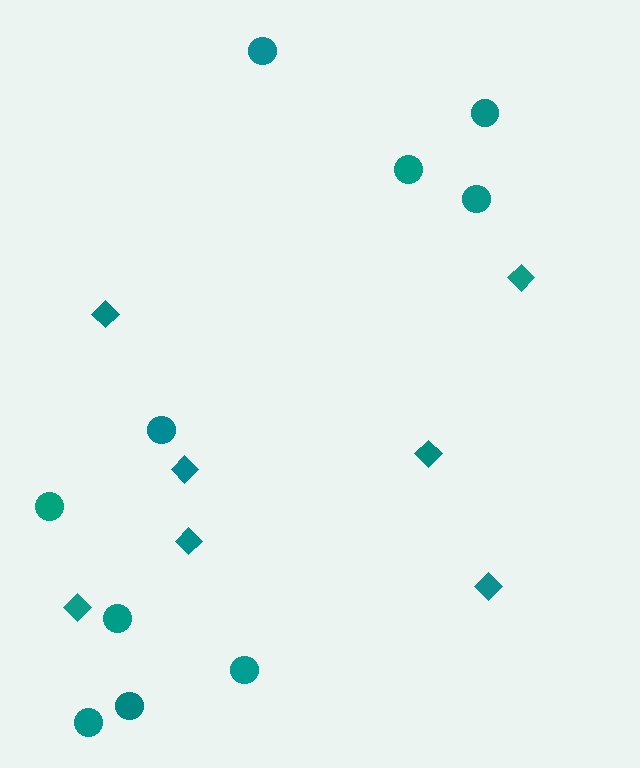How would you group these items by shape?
There are 2 groups: one group of diamonds (7) and one group of circles (10).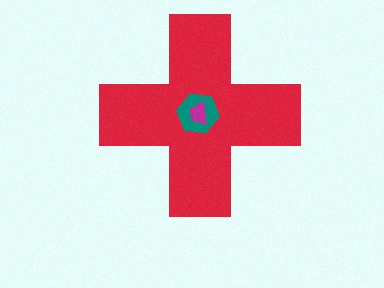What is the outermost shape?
The red cross.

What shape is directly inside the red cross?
The teal hexagon.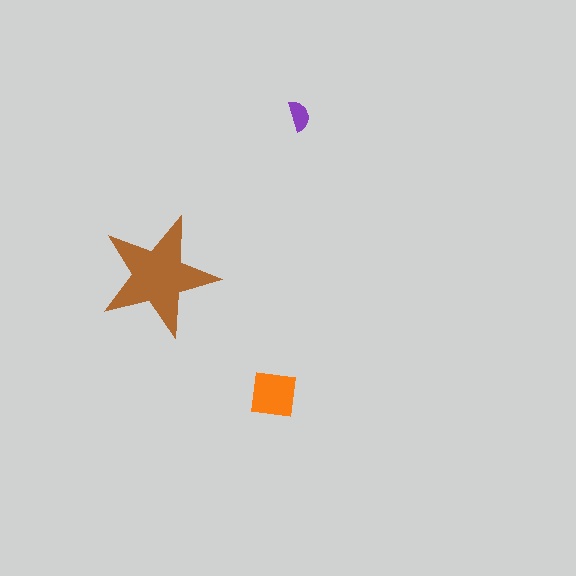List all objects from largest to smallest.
The brown star, the orange square, the purple semicircle.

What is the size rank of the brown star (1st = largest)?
1st.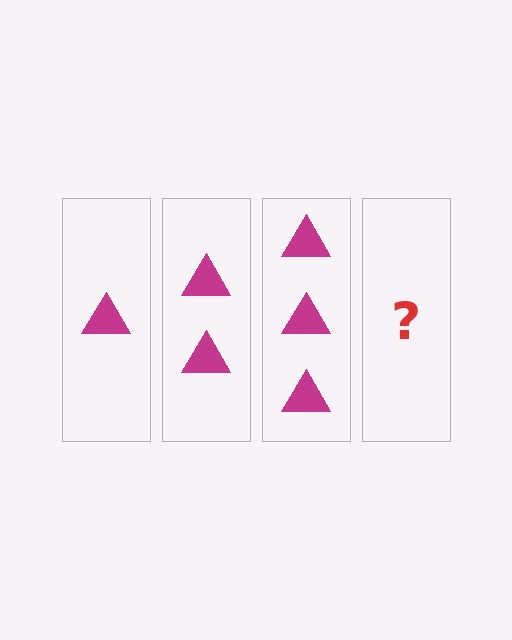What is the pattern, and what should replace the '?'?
The pattern is that each step adds one more triangle. The '?' should be 4 triangles.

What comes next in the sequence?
The next element should be 4 triangles.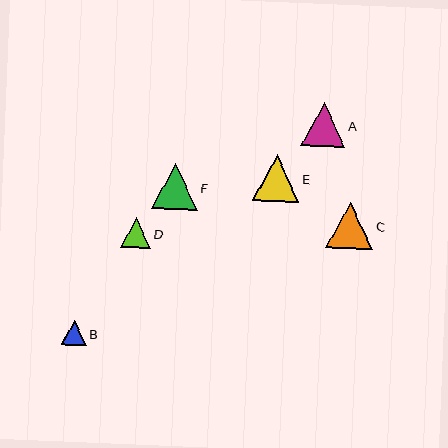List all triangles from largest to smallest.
From largest to smallest: C, E, F, A, D, B.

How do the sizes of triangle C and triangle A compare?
Triangle C and triangle A are approximately the same size.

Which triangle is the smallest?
Triangle B is the smallest with a size of approximately 25 pixels.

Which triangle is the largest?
Triangle C is the largest with a size of approximately 46 pixels.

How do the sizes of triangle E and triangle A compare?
Triangle E and triangle A are approximately the same size.